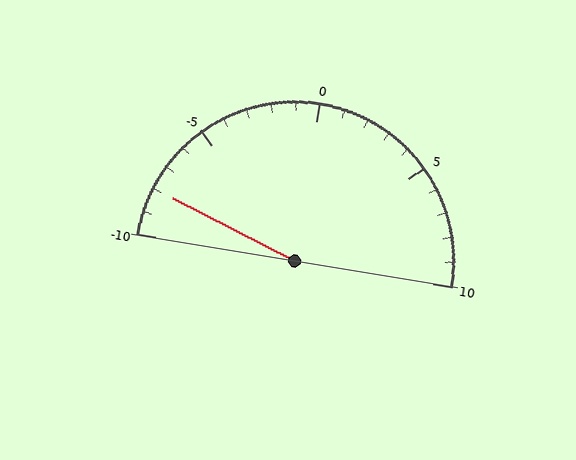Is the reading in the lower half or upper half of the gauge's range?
The reading is in the lower half of the range (-10 to 10).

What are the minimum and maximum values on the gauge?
The gauge ranges from -10 to 10.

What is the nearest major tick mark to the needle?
The nearest major tick mark is -10.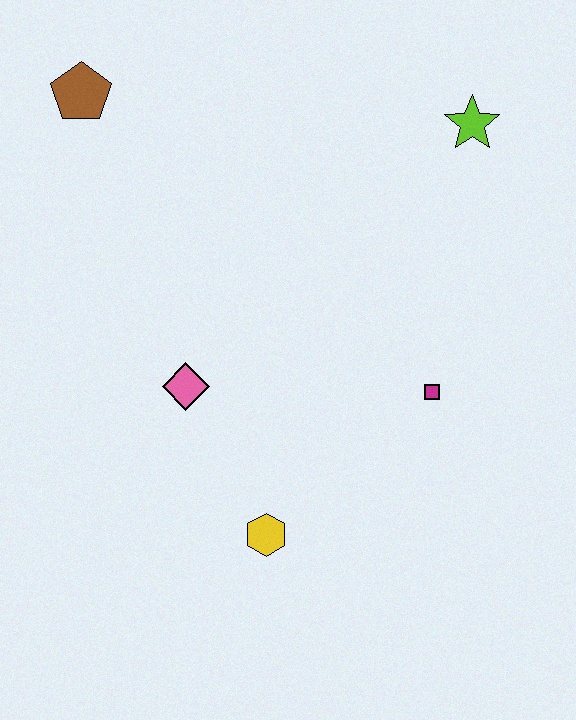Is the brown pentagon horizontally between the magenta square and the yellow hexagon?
No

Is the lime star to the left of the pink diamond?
No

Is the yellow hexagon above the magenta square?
No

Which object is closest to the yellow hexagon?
The pink diamond is closest to the yellow hexagon.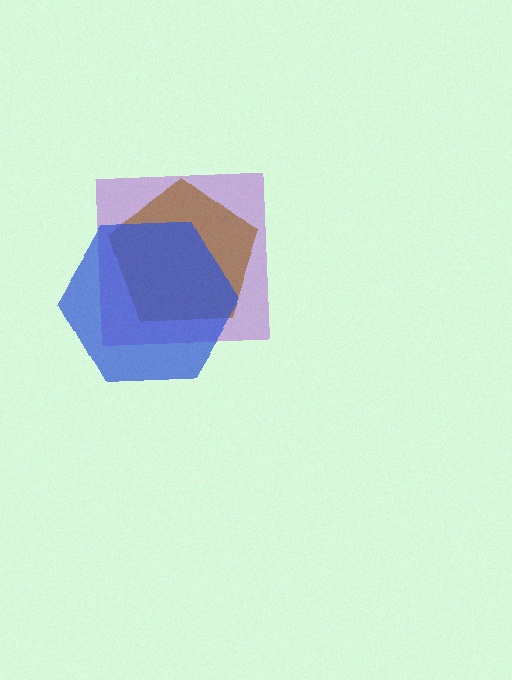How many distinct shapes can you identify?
There are 3 distinct shapes: a purple square, a brown pentagon, a blue hexagon.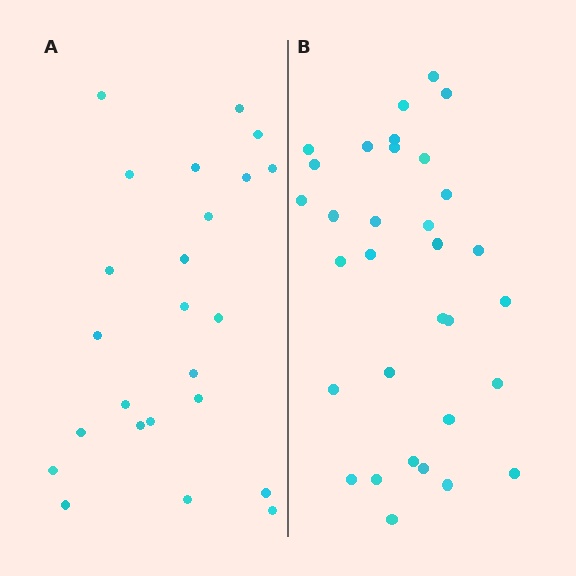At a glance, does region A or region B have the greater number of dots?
Region B (the right region) has more dots.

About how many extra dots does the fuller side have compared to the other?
Region B has roughly 8 or so more dots than region A.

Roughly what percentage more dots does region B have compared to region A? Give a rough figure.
About 35% more.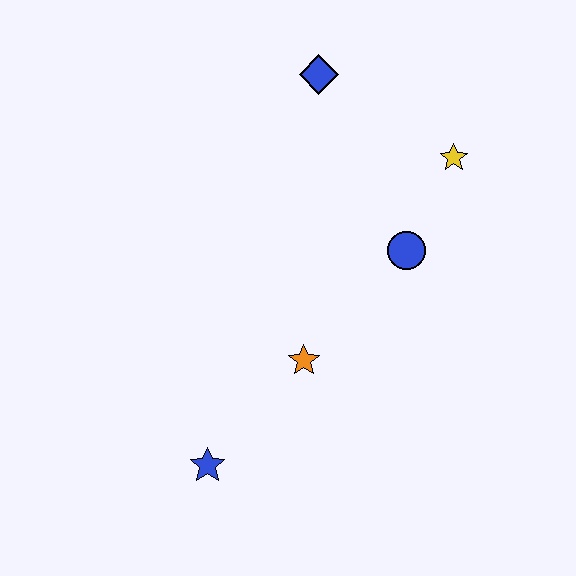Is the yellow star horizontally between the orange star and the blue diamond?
No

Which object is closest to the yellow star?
The blue circle is closest to the yellow star.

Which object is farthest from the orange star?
The blue diamond is farthest from the orange star.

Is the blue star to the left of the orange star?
Yes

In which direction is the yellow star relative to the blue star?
The yellow star is above the blue star.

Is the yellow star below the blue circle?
No